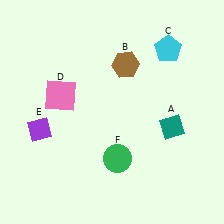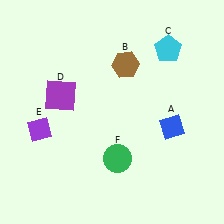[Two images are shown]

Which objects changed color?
A changed from teal to blue. D changed from pink to purple.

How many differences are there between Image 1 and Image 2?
There are 2 differences between the two images.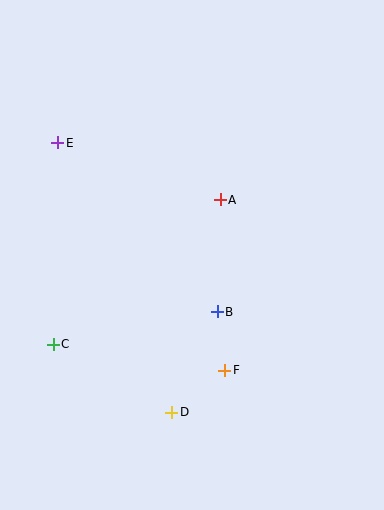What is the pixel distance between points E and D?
The distance between E and D is 293 pixels.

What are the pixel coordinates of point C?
Point C is at (53, 344).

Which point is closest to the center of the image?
Point A at (220, 200) is closest to the center.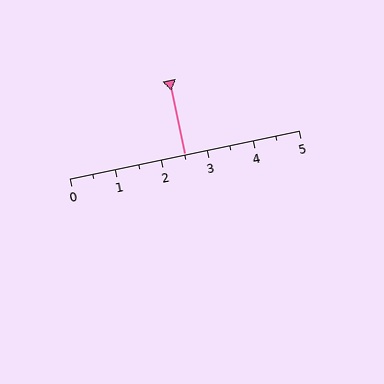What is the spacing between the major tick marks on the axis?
The major ticks are spaced 1 apart.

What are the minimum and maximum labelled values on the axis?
The axis runs from 0 to 5.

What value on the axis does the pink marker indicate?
The marker indicates approximately 2.5.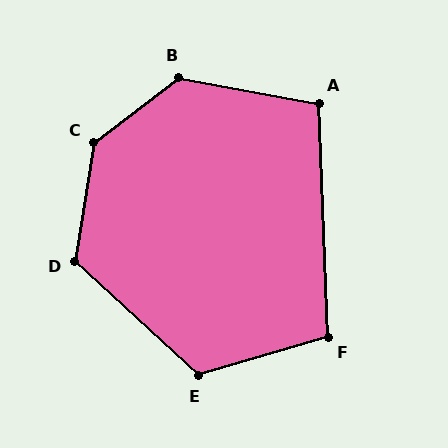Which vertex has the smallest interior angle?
A, at approximately 103 degrees.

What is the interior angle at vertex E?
Approximately 121 degrees (obtuse).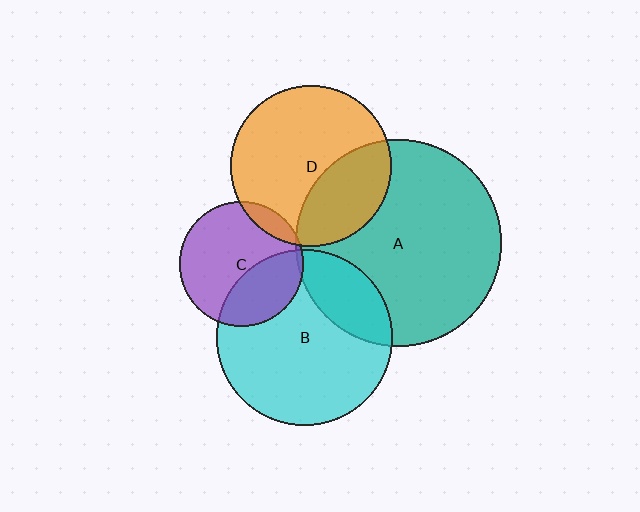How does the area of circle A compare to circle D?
Approximately 1.6 times.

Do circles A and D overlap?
Yes.